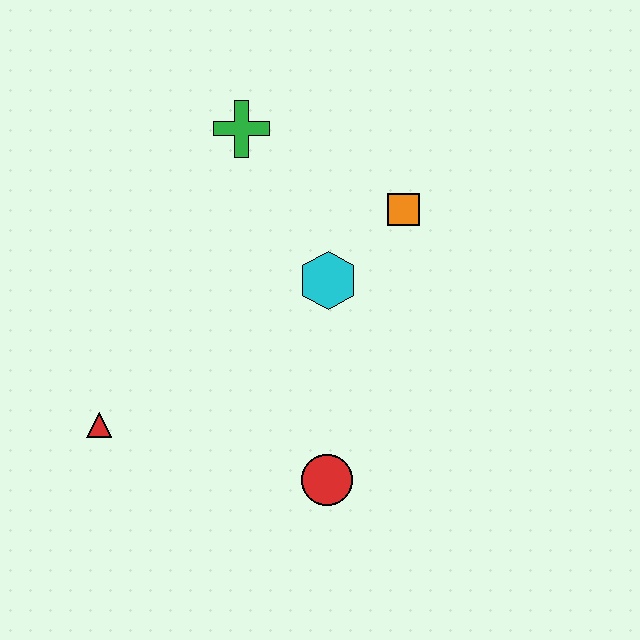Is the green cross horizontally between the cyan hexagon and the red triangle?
Yes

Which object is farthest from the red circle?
The green cross is farthest from the red circle.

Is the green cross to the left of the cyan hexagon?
Yes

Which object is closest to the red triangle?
The red circle is closest to the red triangle.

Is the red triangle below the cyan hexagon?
Yes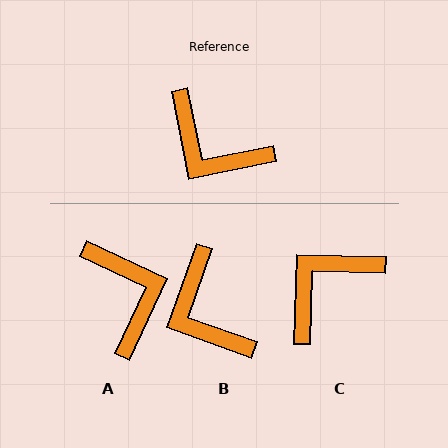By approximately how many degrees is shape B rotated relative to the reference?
Approximately 31 degrees clockwise.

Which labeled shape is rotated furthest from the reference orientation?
A, about 144 degrees away.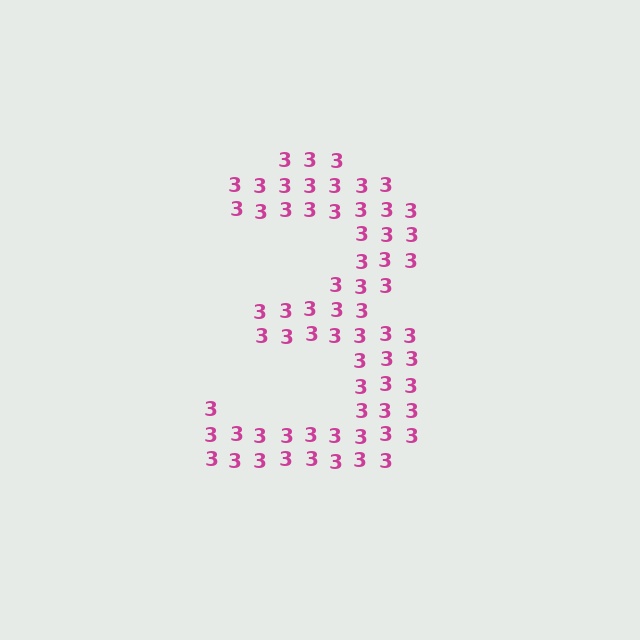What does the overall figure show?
The overall figure shows the digit 3.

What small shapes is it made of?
It is made of small digit 3's.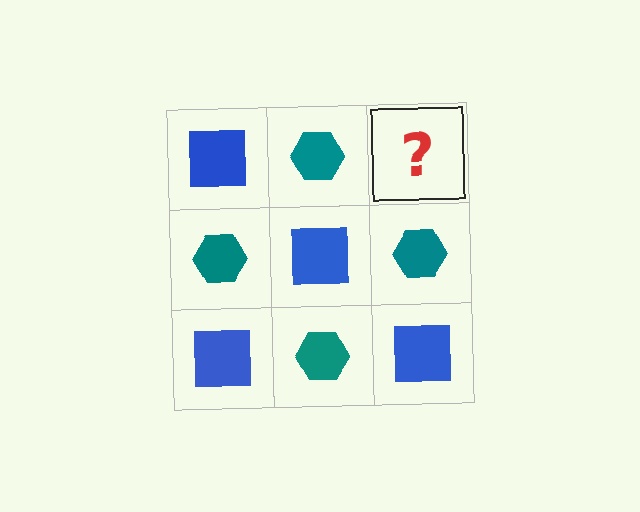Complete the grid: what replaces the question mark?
The question mark should be replaced with a blue square.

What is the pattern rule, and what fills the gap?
The rule is that it alternates blue square and teal hexagon in a checkerboard pattern. The gap should be filled with a blue square.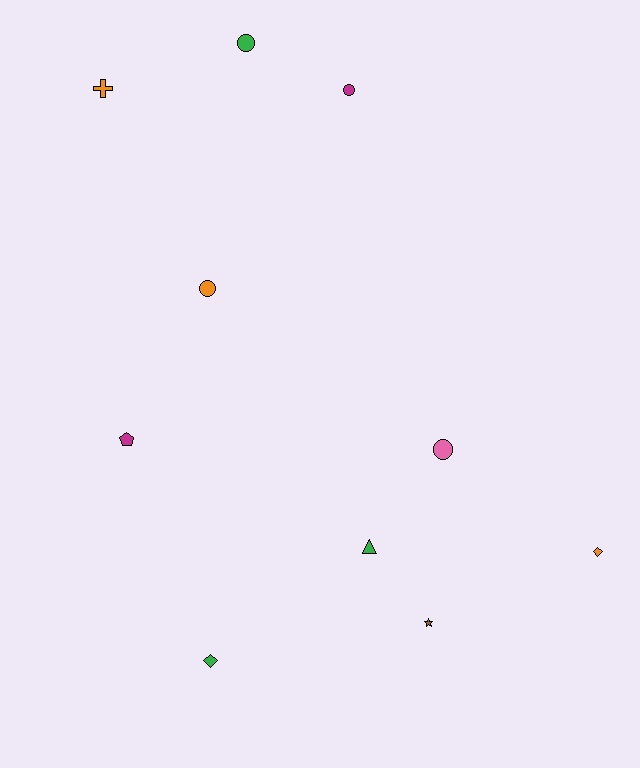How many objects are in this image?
There are 10 objects.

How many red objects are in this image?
There are no red objects.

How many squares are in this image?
There are no squares.